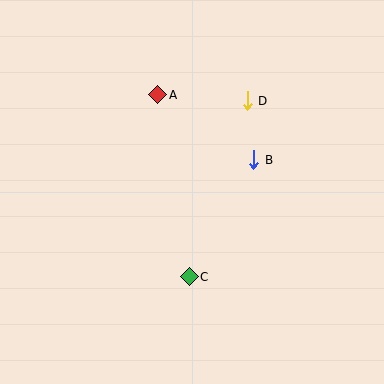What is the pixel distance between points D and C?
The distance between D and C is 185 pixels.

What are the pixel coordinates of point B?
Point B is at (254, 160).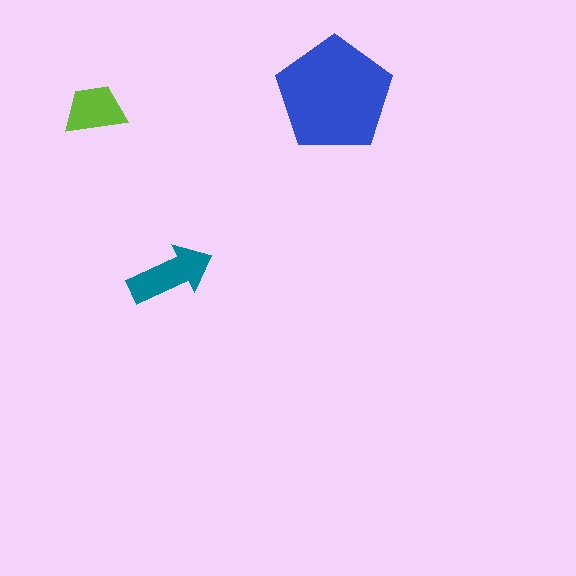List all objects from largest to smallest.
The blue pentagon, the teal arrow, the lime trapezoid.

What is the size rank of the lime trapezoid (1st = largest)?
3rd.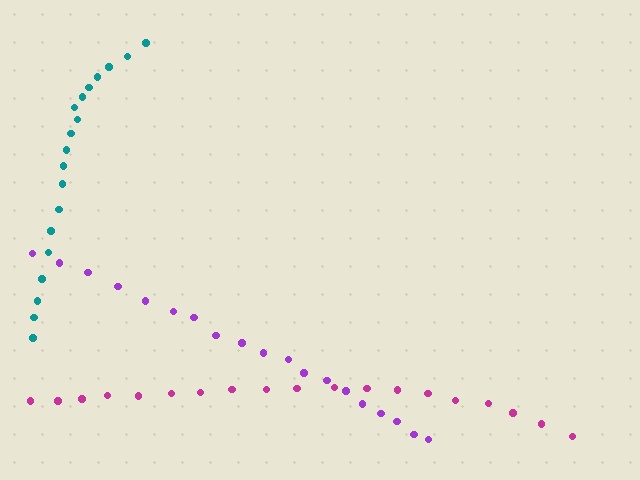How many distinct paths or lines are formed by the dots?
There are 3 distinct paths.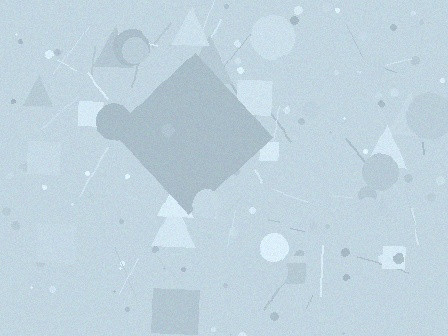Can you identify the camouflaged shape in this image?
The camouflaged shape is a diamond.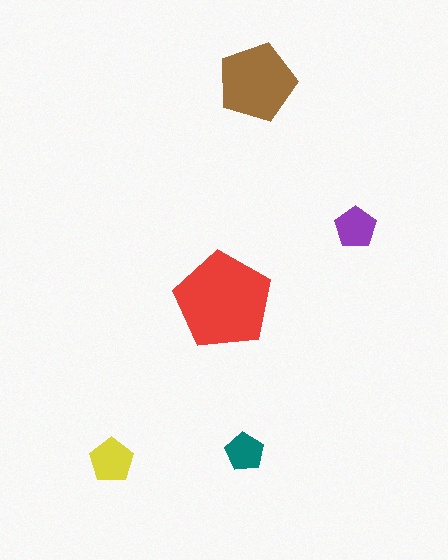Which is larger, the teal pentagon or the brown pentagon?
The brown one.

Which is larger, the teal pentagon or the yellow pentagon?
The yellow one.